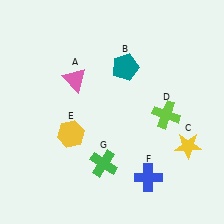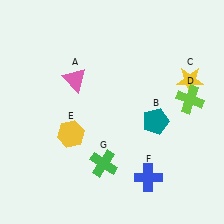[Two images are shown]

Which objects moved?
The objects that moved are: the teal pentagon (B), the yellow star (C), the lime cross (D).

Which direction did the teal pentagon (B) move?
The teal pentagon (B) moved down.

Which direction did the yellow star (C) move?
The yellow star (C) moved up.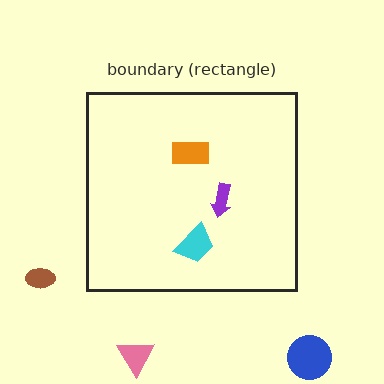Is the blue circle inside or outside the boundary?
Outside.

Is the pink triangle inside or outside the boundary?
Outside.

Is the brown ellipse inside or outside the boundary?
Outside.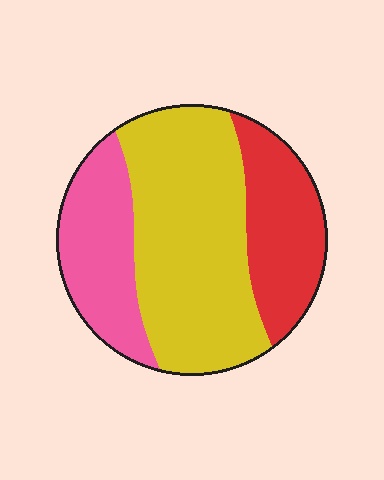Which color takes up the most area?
Yellow, at roughly 50%.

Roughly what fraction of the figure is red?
Red takes up less than a quarter of the figure.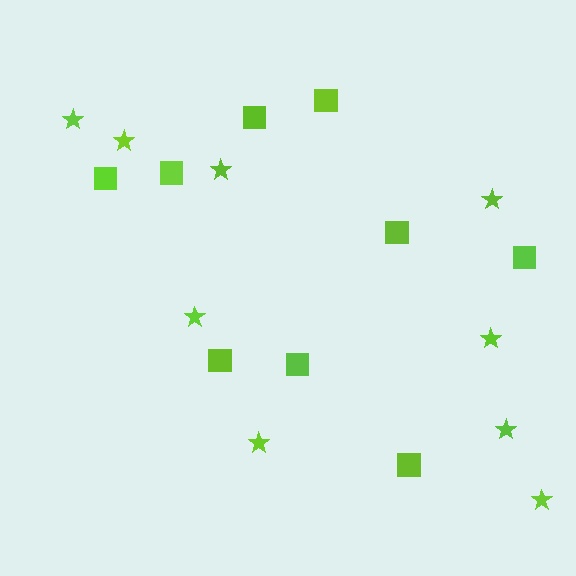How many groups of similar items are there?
There are 2 groups: one group of stars (9) and one group of squares (9).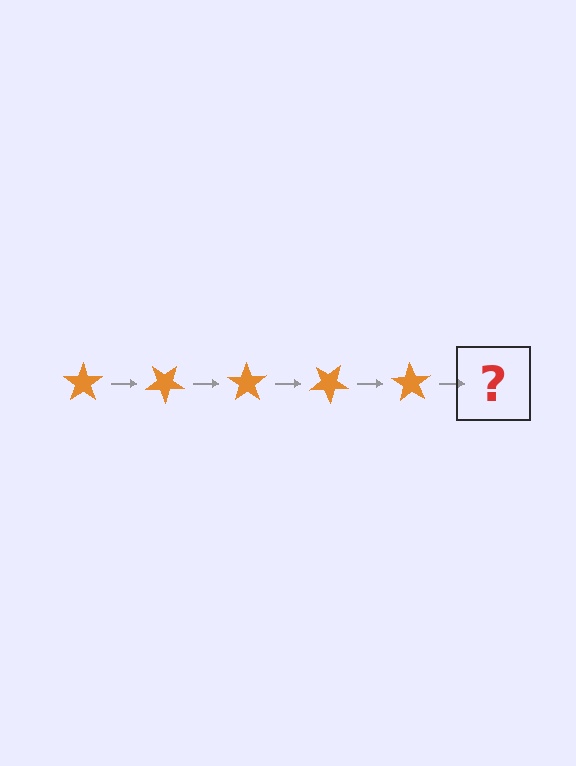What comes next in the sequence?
The next element should be an orange star rotated 175 degrees.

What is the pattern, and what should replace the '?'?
The pattern is that the star rotates 35 degrees each step. The '?' should be an orange star rotated 175 degrees.